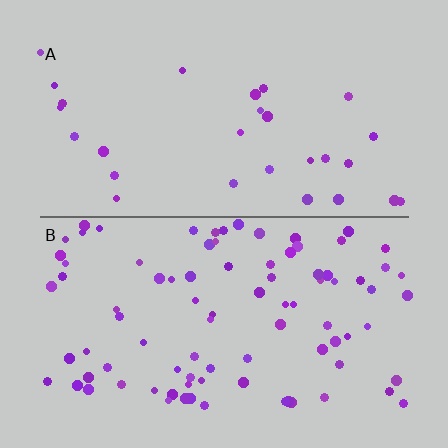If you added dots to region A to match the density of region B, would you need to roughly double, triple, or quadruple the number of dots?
Approximately triple.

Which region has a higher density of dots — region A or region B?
B (the bottom).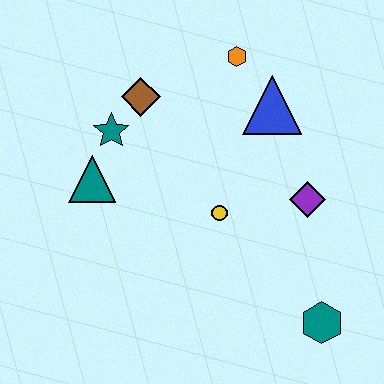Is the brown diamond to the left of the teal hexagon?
Yes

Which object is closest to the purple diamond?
The yellow circle is closest to the purple diamond.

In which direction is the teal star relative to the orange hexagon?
The teal star is to the left of the orange hexagon.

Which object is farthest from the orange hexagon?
The teal hexagon is farthest from the orange hexagon.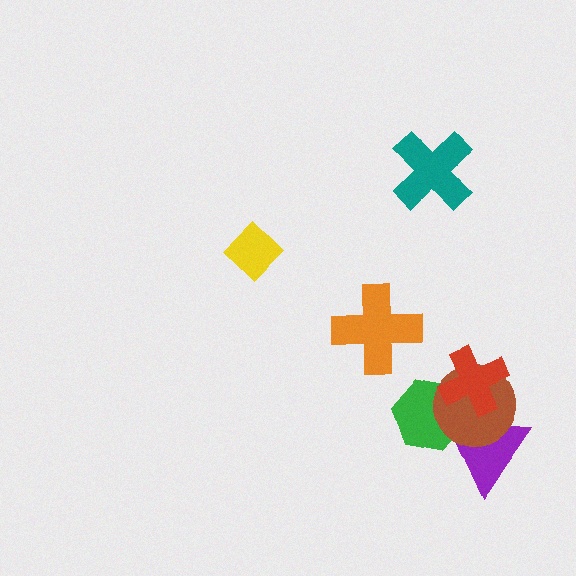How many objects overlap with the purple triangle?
3 objects overlap with the purple triangle.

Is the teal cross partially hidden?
No, no other shape covers it.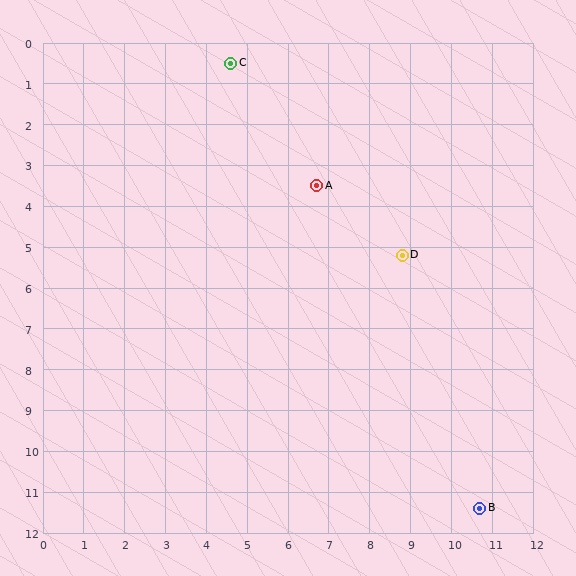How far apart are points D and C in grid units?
Points D and C are about 6.3 grid units apart.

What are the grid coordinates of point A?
Point A is at approximately (6.7, 3.5).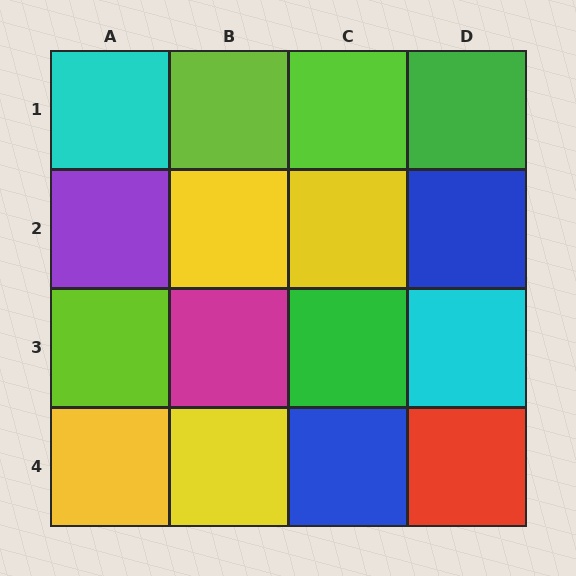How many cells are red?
1 cell is red.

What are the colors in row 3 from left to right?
Lime, magenta, green, cyan.